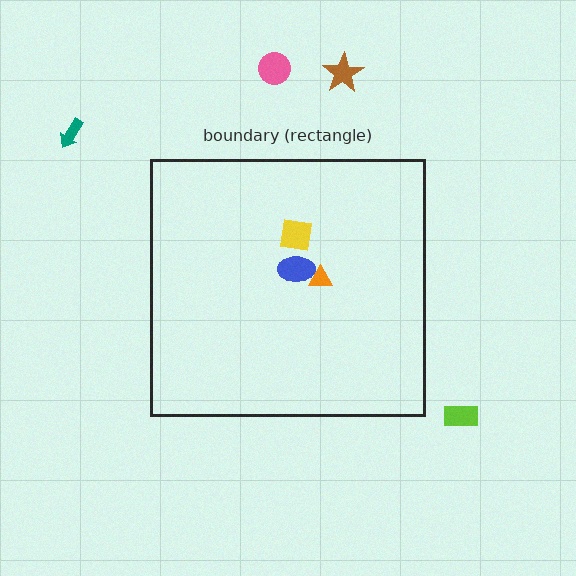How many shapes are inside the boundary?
3 inside, 4 outside.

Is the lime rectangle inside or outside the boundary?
Outside.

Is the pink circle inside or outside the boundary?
Outside.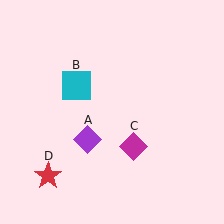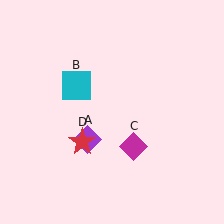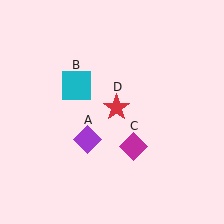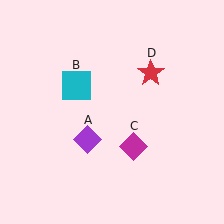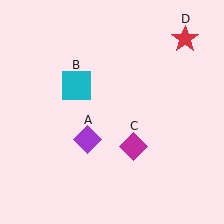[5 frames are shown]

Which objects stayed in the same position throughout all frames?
Purple diamond (object A) and cyan square (object B) and magenta diamond (object C) remained stationary.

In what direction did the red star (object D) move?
The red star (object D) moved up and to the right.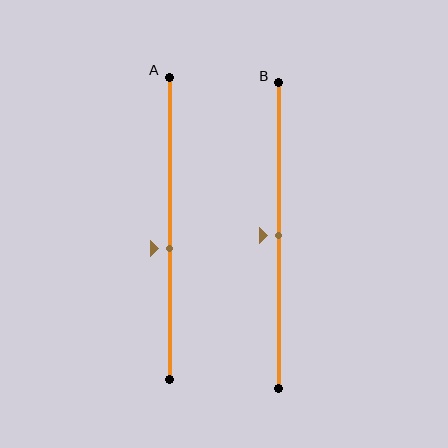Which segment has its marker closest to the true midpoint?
Segment B has its marker closest to the true midpoint.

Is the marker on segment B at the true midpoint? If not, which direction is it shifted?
Yes, the marker on segment B is at the true midpoint.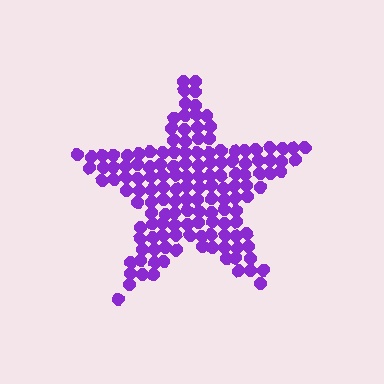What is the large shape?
The large shape is a star.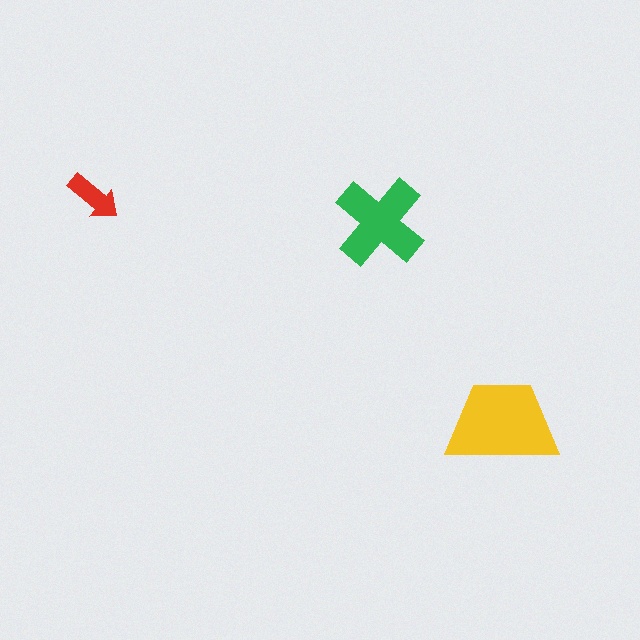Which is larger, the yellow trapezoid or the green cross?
The yellow trapezoid.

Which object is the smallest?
The red arrow.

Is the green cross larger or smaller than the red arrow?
Larger.